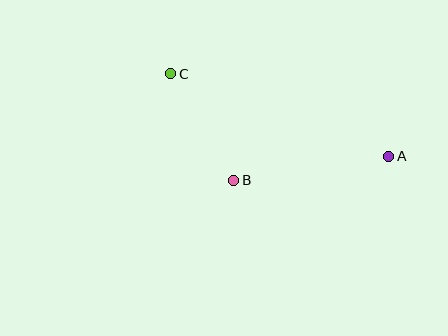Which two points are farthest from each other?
Points A and C are farthest from each other.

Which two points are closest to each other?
Points B and C are closest to each other.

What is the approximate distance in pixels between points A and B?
The distance between A and B is approximately 157 pixels.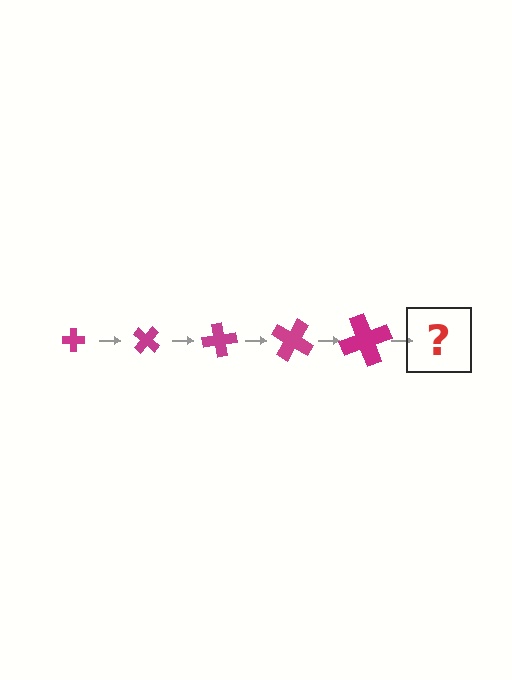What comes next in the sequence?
The next element should be a cross, larger than the previous one and rotated 200 degrees from the start.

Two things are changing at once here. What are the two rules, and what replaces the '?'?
The two rules are that the cross grows larger each step and it rotates 40 degrees each step. The '?' should be a cross, larger than the previous one and rotated 200 degrees from the start.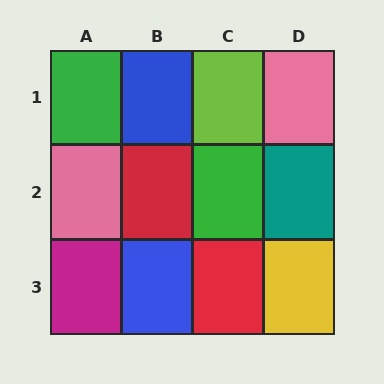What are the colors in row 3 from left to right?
Magenta, blue, red, yellow.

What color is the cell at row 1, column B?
Blue.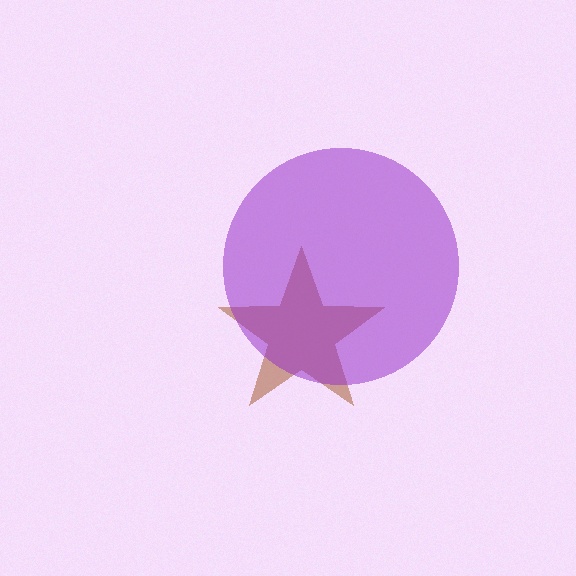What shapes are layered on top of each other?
The layered shapes are: a brown star, a purple circle.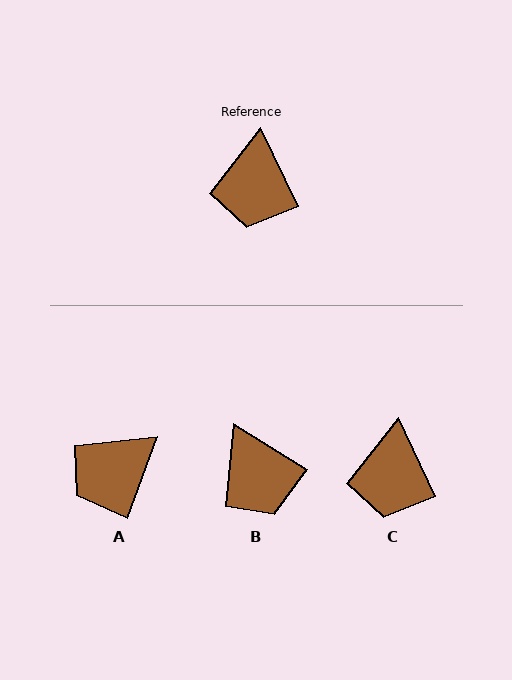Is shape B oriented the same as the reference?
No, it is off by about 33 degrees.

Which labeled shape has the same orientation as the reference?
C.